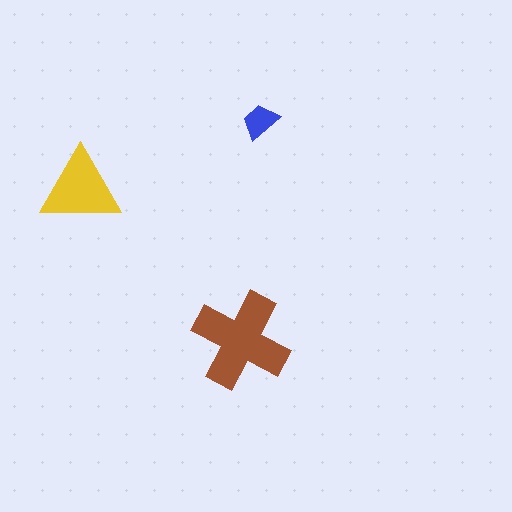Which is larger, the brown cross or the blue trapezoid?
The brown cross.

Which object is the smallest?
The blue trapezoid.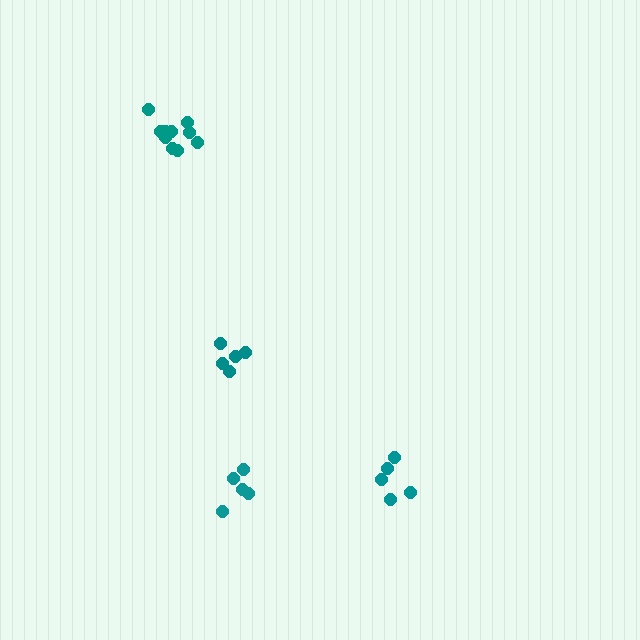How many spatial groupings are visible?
There are 4 spatial groupings.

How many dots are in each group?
Group 1: 10 dots, Group 2: 5 dots, Group 3: 5 dots, Group 4: 5 dots (25 total).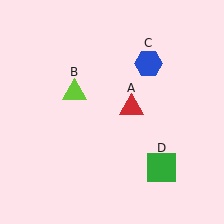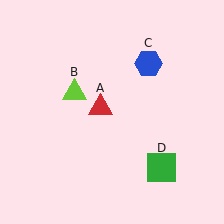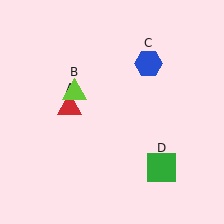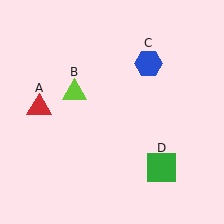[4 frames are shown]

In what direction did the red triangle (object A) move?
The red triangle (object A) moved left.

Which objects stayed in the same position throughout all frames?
Lime triangle (object B) and blue hexagon (object C) and green square (object D) remained stationary.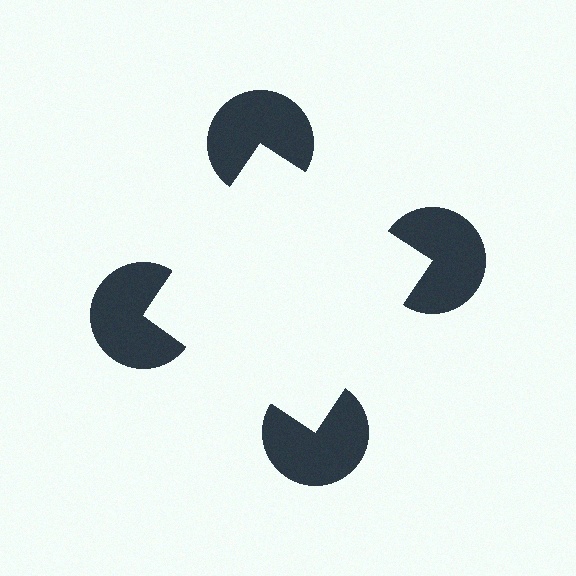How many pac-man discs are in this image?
There are 4 — one at each vertex of the illusory square.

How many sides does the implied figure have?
4 sides.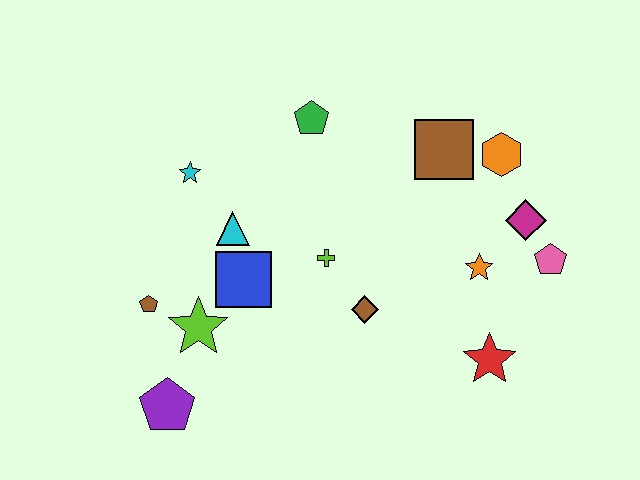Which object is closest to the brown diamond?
The lime cross is closest to the brown diamond.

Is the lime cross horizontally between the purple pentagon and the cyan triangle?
No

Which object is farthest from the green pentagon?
The purple pentagon is farthest from the green pentagon.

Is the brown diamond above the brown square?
No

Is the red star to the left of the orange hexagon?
Yes